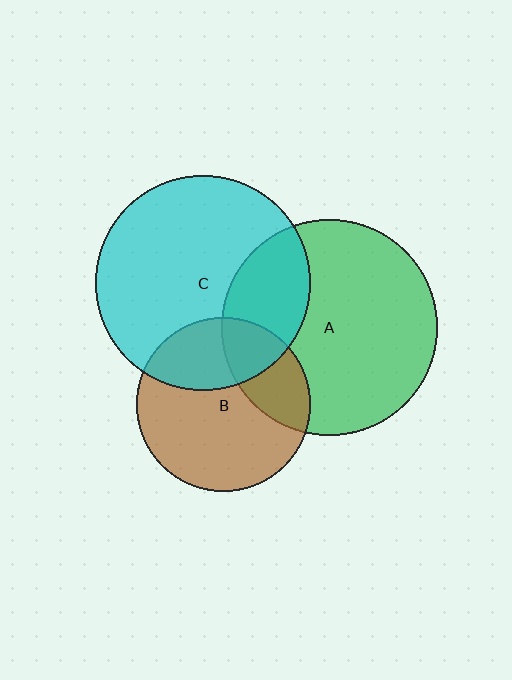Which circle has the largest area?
Circle A (green).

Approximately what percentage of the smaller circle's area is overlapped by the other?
Approximately 25%.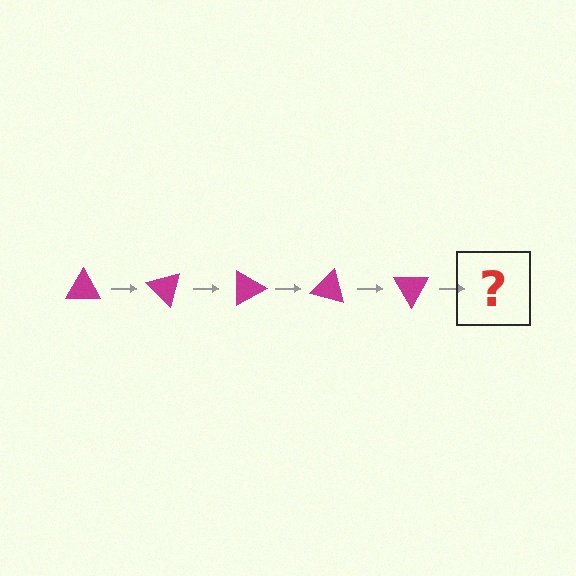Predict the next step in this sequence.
The next step is a magenta triangle rotated 225 degrees.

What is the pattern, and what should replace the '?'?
The pattern is that the triangle rotates 45 degrees each step. The '?' should be a magenta triangle rotated 225 degrees.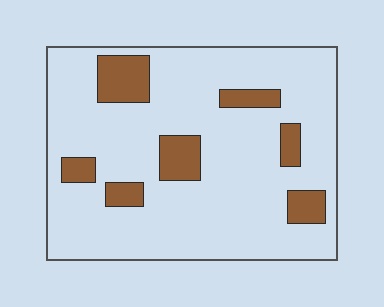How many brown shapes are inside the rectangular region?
7.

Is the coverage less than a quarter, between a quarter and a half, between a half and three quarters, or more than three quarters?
Less than a quarter.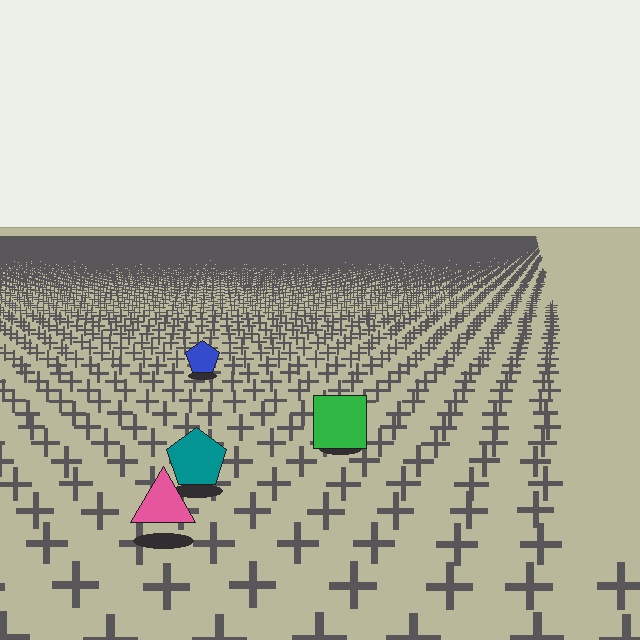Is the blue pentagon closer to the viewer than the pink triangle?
No. The pink triangle is closer — you can tell from the texture gradient: the ground texture is coarser near it.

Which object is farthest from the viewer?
The blue pentagon is farthest from the viewer. It appears smaller and the ground texture around it is denser.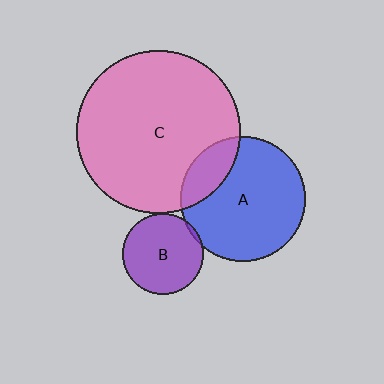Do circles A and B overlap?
Yes.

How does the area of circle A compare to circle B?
Approximately 2.4 times.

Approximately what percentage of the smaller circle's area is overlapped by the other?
Approximately 5%.